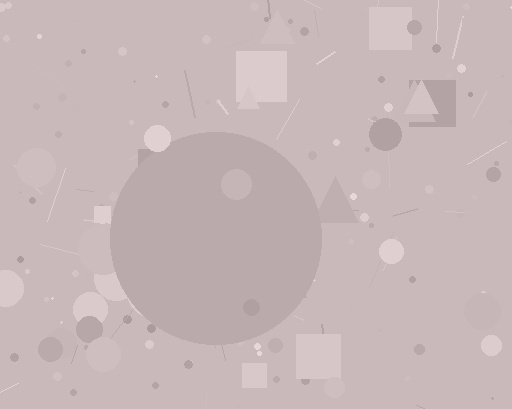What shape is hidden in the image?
A circle is hidden in the image.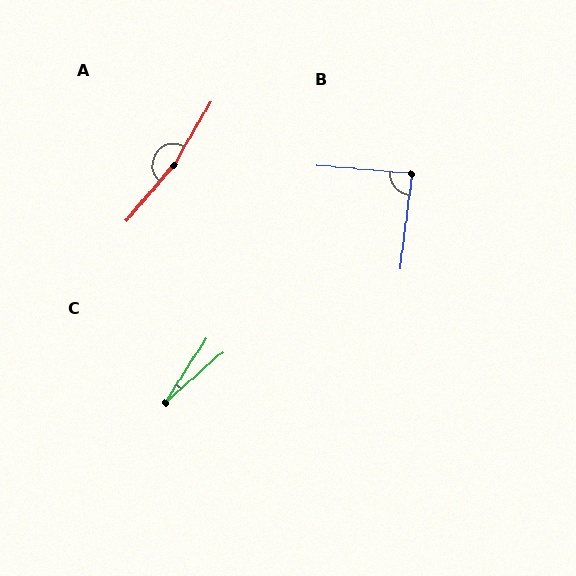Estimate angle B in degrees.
Approximately 88 degrees.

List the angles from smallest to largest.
C (16°), B (88°), A (169°).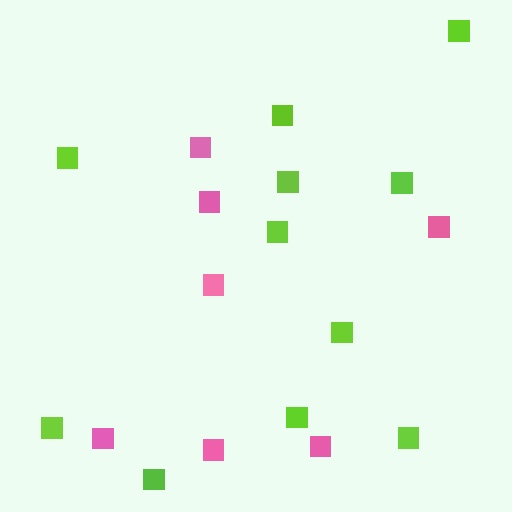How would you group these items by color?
There are 2 groups: one group of pink squares (7) and one group of lime squares (11).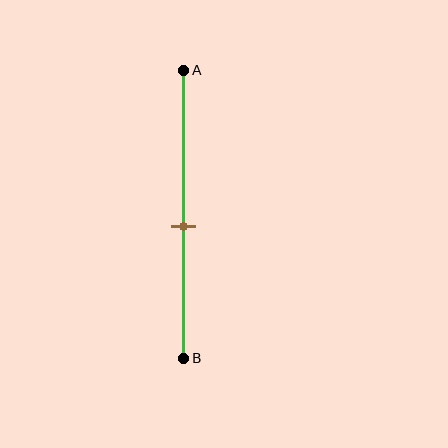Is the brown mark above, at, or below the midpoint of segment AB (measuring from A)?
The brown mark is below the midpoint of segment AB.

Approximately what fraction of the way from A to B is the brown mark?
The brown mark is approximately 55% of the way from A to B.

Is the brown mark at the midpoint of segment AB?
No, the mark is at about 55% from A, not at the 50% midpoint.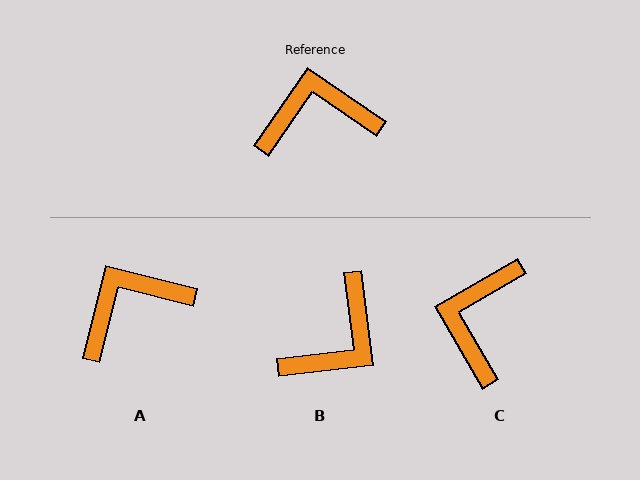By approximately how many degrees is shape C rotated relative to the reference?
Approximately 65 degrees counter-clockwise.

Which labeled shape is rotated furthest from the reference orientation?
B, about 139 degrees away.